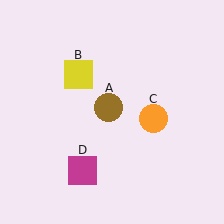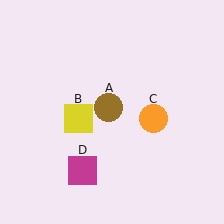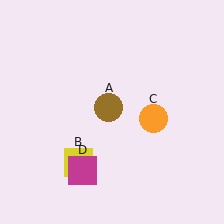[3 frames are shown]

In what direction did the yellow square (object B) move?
The yellow square (object B) moved down.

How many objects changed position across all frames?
1 object changed position: yellow square (object B).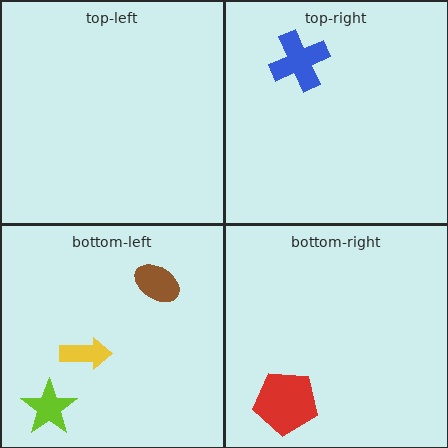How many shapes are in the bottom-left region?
3.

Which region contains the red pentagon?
The bottom-right region.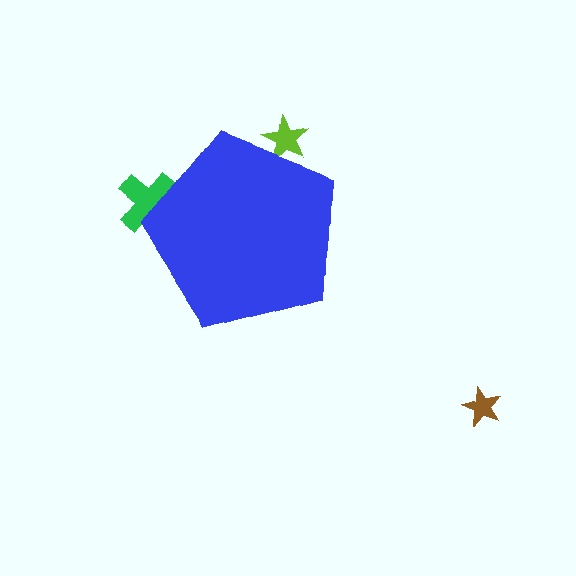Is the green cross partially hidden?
Yes, the green cross is partially hidden behind the blue pentagon.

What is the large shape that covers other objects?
A blue pentagon.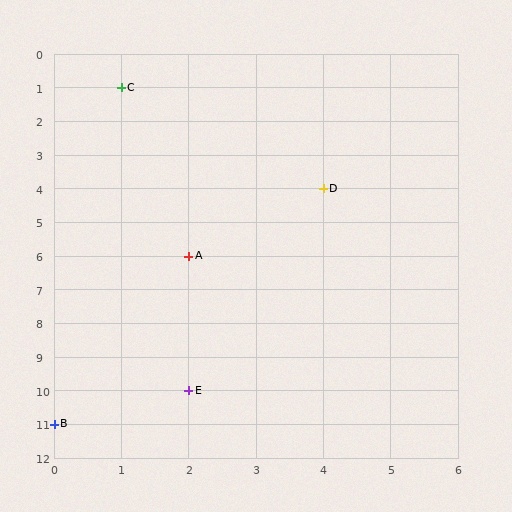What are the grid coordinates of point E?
Point E is at grid coordinates (2, 10).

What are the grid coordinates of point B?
Point B is at grid coordinates (0, 11).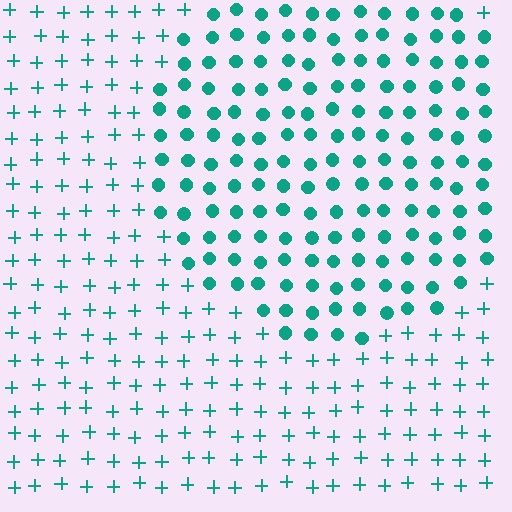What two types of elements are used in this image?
The image uses circles inside the circle region and plus signs outside it.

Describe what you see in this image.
The image is filled with small teal elements arranged in a uniform grid. A circle-shaped region contains circles, while the surrounding area contains plus signs. The boundary is defined purely by the change in element shape.